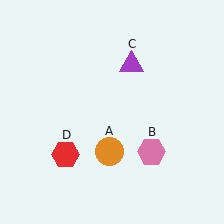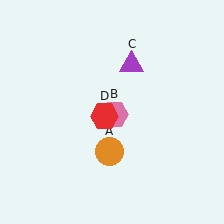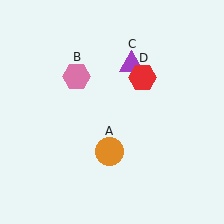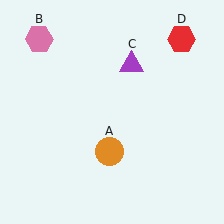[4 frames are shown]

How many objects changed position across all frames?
2 objects changed position: pink hexagon (object B), red hexagon (object D).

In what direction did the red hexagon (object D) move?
The red hexagon (object D) moved up and to the right.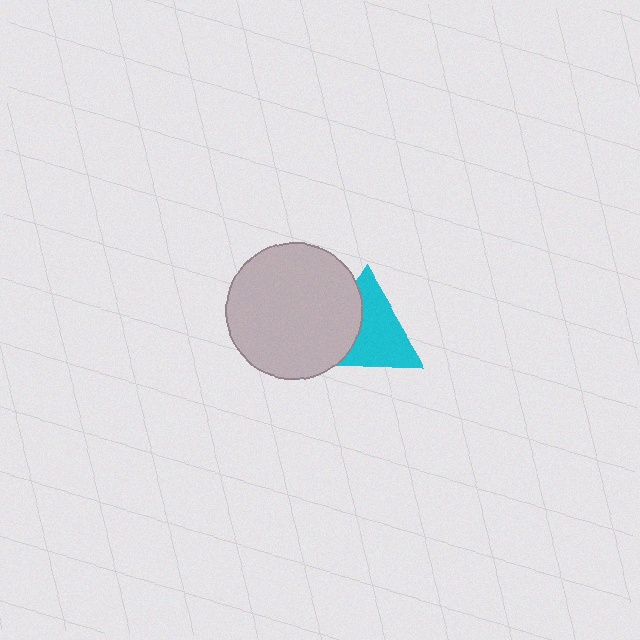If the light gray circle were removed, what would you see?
You would see the complete cyan triangle.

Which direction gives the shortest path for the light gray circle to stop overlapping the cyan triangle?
Moving left gives the shortest separation.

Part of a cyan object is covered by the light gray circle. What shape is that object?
It is a triangle.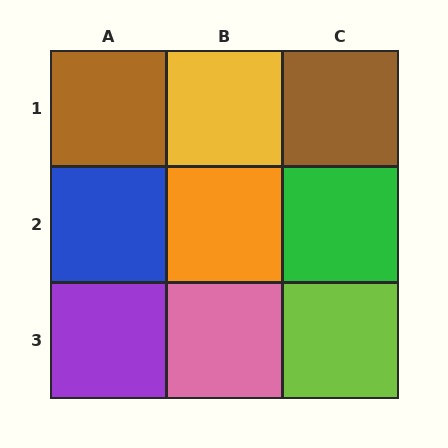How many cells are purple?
1 cell is purple.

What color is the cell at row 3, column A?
Purple.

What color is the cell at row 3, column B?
Pink.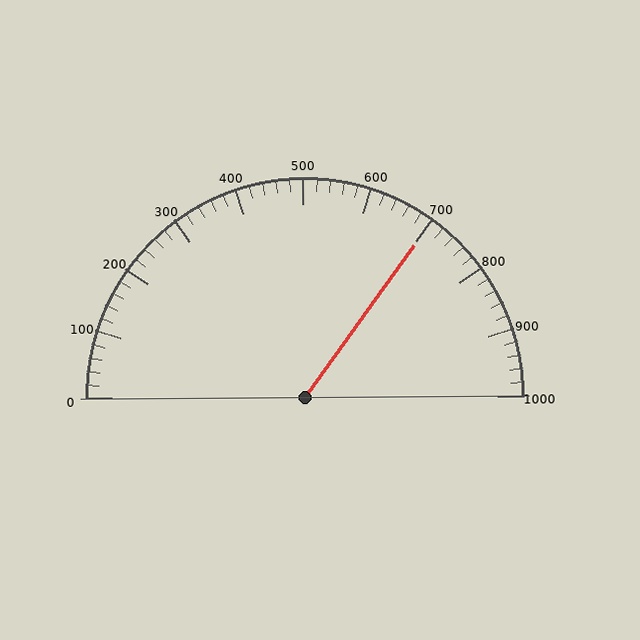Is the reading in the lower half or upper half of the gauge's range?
The reading is in the upper half of the range (0 to 1000).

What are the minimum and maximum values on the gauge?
The gauge ranges from 0 to 1000.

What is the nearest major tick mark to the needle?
The nearest major tick mark is 700.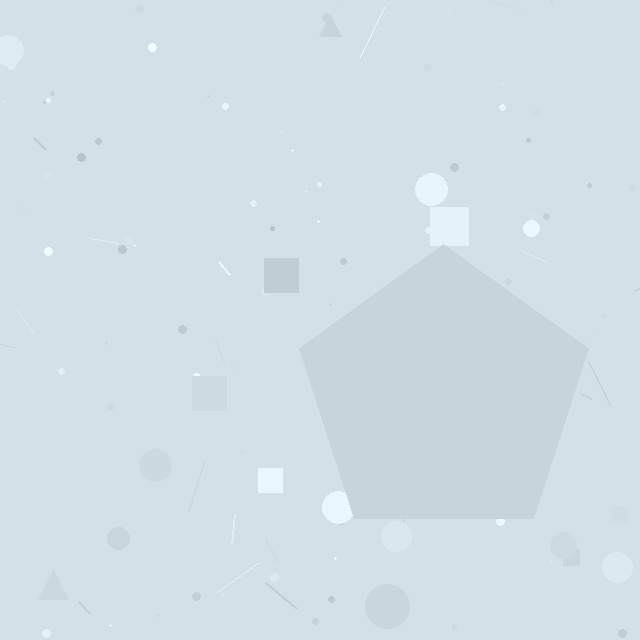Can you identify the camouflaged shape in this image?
The camouflaged shape is a pentagon.